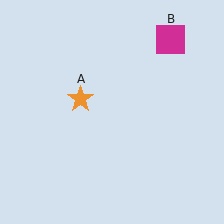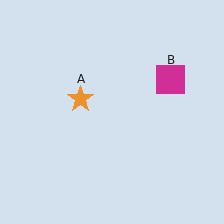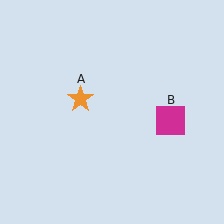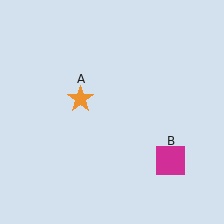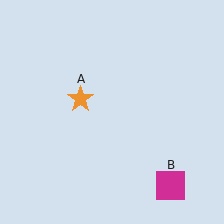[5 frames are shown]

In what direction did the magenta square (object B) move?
The magenta square (object B) moved down.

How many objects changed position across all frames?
1 object changed position: magenta square (object B).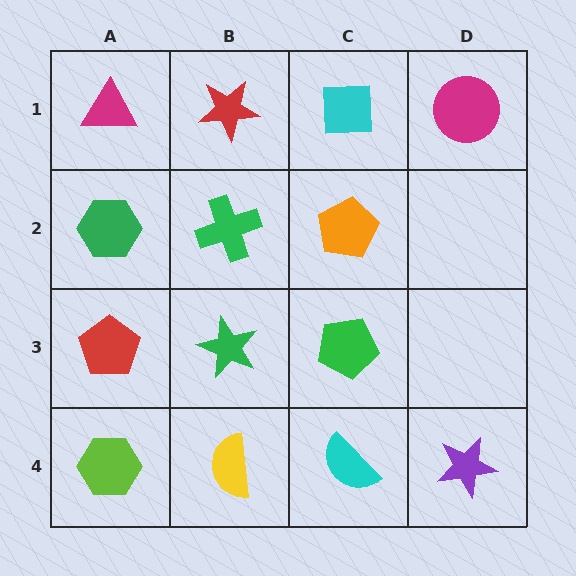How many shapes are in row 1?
4 shapes.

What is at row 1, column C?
A cyan square.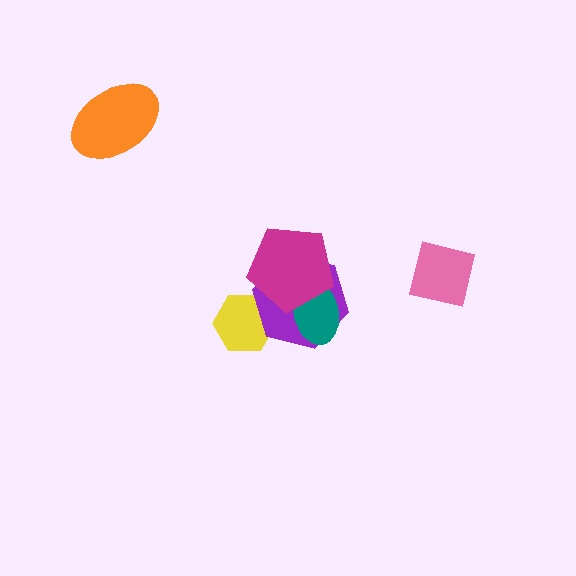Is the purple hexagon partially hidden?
Yes, it is partially covered by another shape.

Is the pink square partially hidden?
No, no other shape covers it.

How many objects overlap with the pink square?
0 objects overlap with the pink square.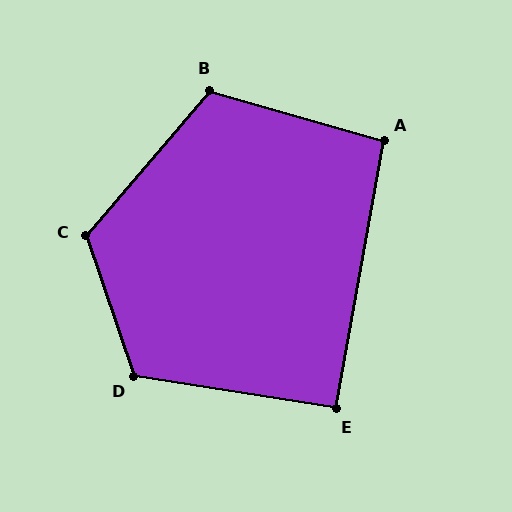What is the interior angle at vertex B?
Approximately 114 degrees (obtuse).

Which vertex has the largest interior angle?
C, at approximately 121 degrees.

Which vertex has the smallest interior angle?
E, at approximately 91 degrees.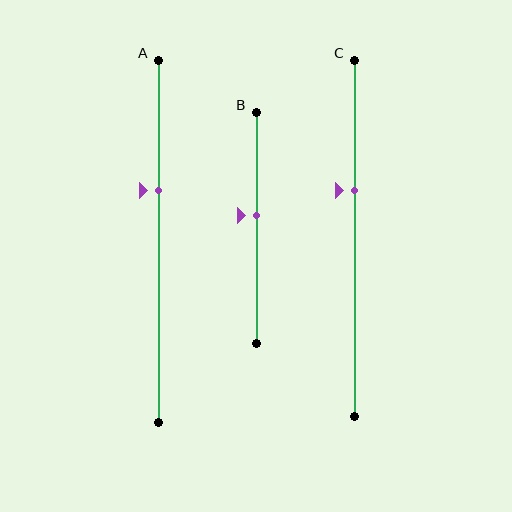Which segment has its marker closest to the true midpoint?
Segment B has its marker closest to the true midpoint.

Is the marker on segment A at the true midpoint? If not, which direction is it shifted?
No, the marker on segment A is shifted upward by about 14% of the segment length.